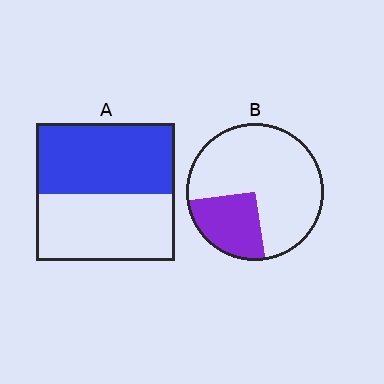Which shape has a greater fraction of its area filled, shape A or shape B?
Shape A.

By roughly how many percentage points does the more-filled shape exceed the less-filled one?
By roughly 25 percentage points (A over B).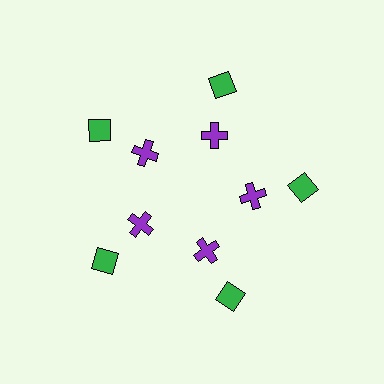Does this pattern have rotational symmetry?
Yes, this pattern has 5-fold rotational symmetry. It looks the same after rotating 72 degrees around the center.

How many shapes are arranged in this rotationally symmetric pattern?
There are 10 shapes, arranged in 5 groups of 2.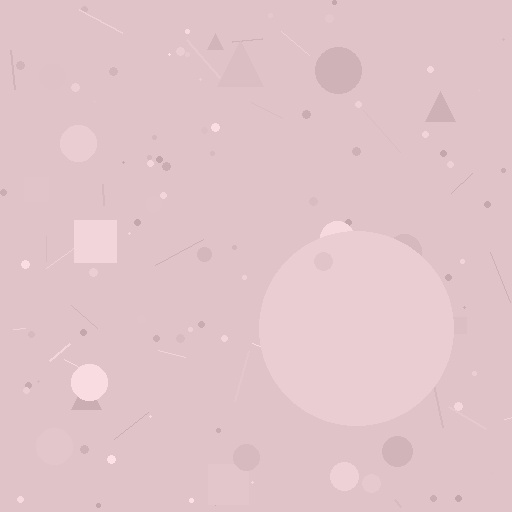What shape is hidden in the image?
A circle is hidden in the image.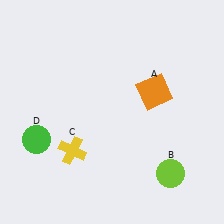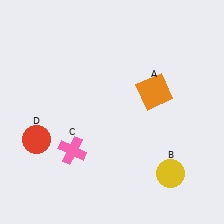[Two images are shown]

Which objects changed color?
B changed from lime to yellow. C changed from yellow to pink. D changed from green to red.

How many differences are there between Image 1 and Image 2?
There are 3 differences between the two images.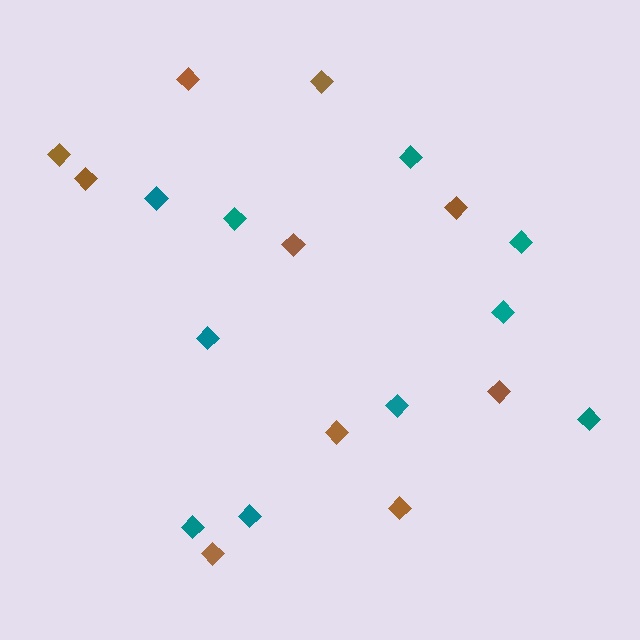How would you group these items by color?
There are 2 groups: one group of brown diamonds (10) and one group of teal diamonds (10).